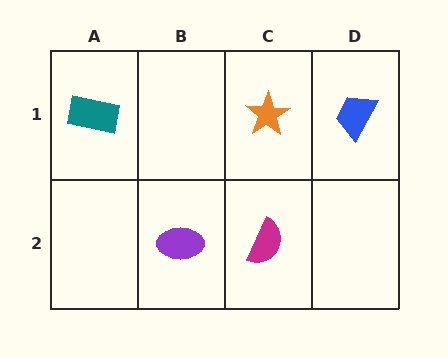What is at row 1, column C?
An orange star.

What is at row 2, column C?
A magenta semicircle.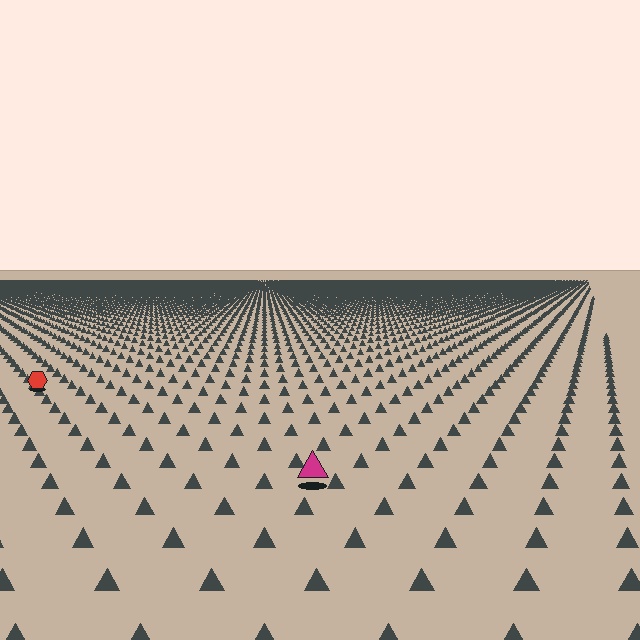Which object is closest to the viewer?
The magenta triangle is closest. The texture marks near it are larger and more spread out.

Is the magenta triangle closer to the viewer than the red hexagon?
Yes. The magenta triangle is closer — you can tell from the texture gradient: the ground texture is coarser near it.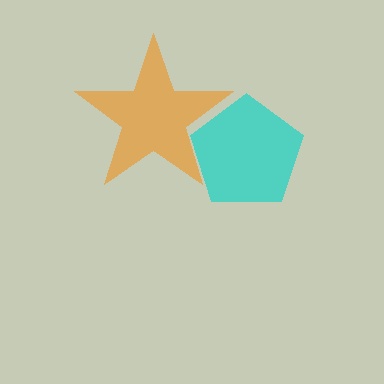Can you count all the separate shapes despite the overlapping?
Yes, there are 2 separate shapes.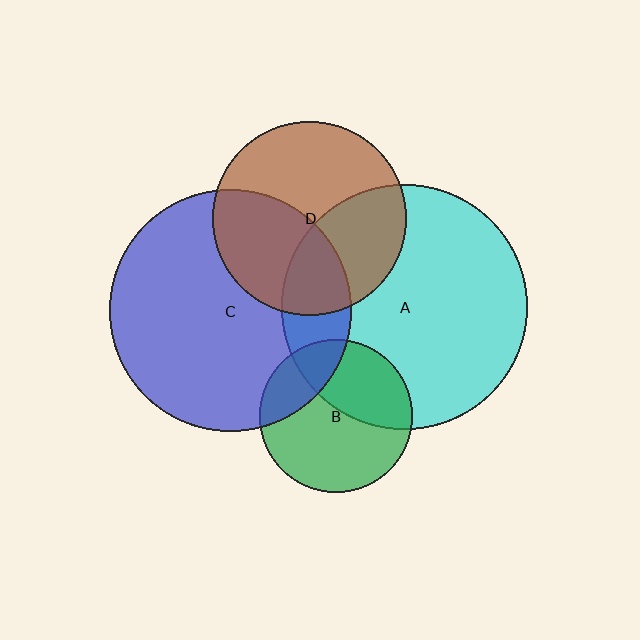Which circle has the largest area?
Circle A (cyan).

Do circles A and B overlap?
Yes.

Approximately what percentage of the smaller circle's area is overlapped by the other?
Approximately 40%.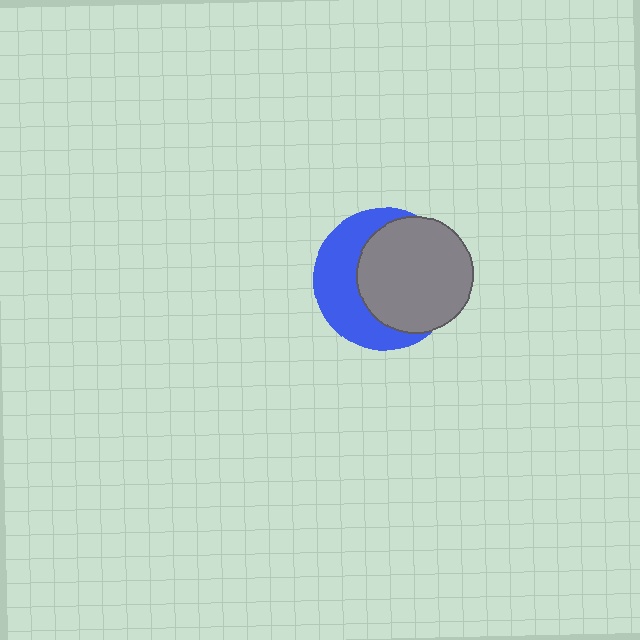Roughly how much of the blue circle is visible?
A small part of it is visible (roughly 43%).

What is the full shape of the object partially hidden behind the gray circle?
The partially hidden object is a blue circle.